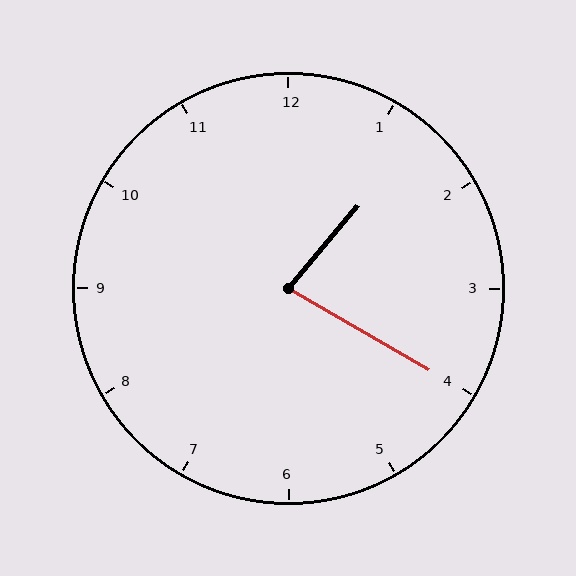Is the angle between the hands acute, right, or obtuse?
It is acute.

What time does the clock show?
1:20.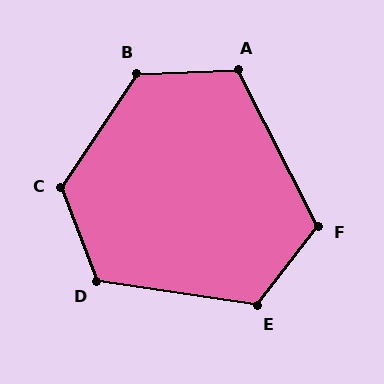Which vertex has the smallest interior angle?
A, at approximately 115 degrees.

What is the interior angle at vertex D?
Approximately 119 degrees (obtuse).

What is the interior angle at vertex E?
Approximately 119 degrees (obtuse).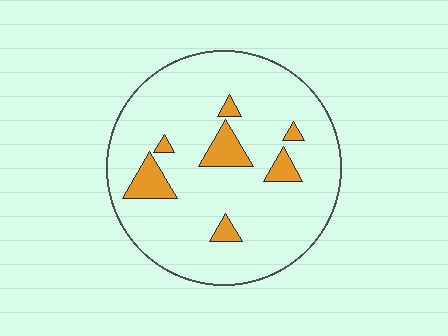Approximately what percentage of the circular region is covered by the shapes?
Approximately 10%.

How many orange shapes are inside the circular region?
7.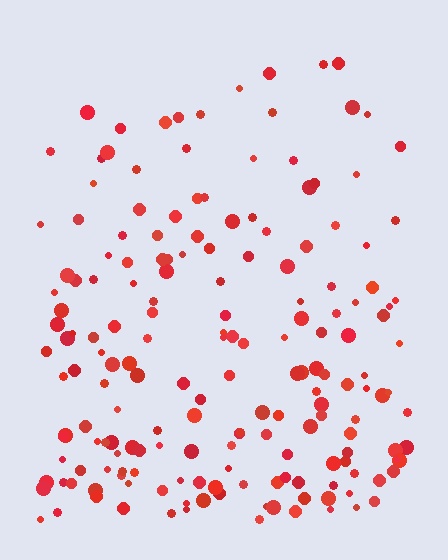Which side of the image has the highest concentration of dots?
The bottom.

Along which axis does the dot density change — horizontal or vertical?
Vertical.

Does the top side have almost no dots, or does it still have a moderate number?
Still a moderate number, just noticeably fewer than the bottom.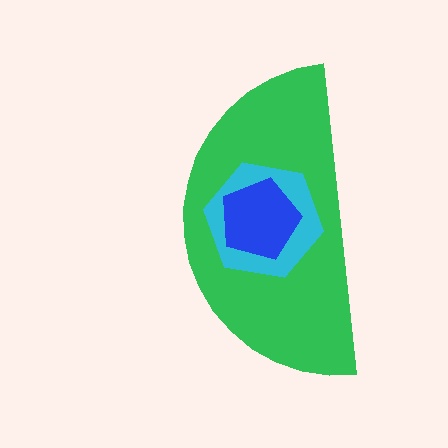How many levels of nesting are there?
3.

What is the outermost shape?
The green semicircle.